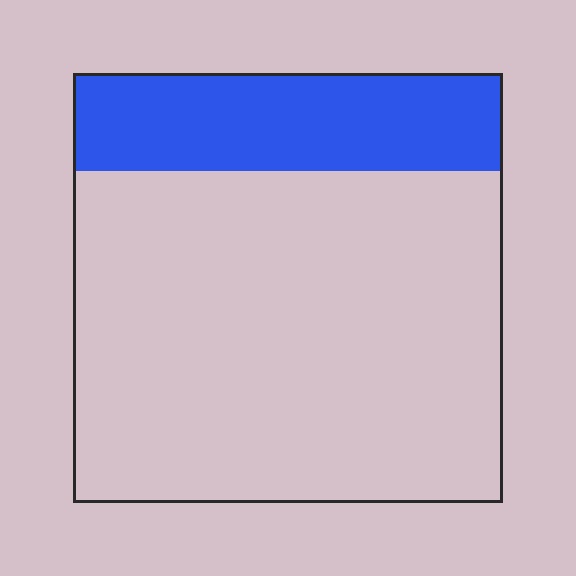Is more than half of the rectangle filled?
No.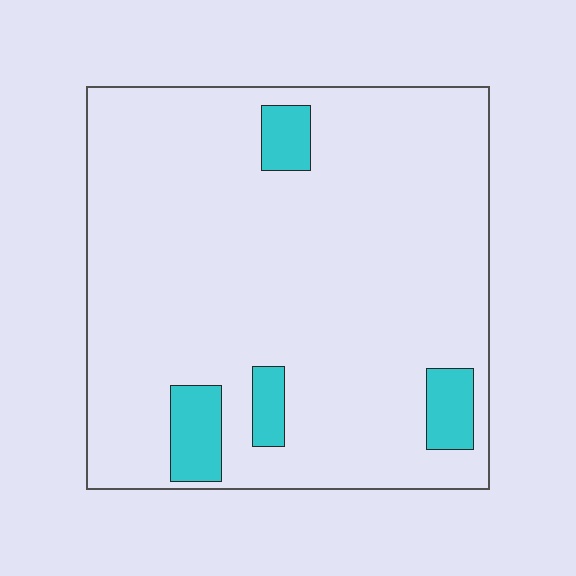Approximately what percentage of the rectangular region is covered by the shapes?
Approximately 10%.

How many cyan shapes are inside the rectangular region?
4.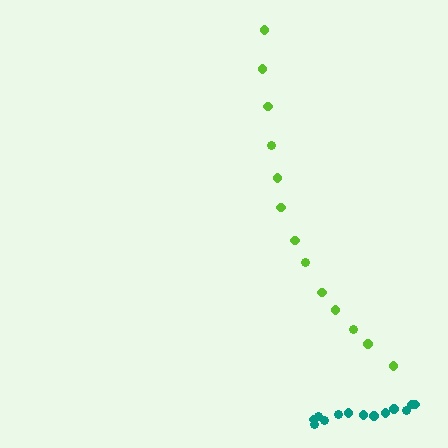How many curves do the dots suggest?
There are 2 distinct paths.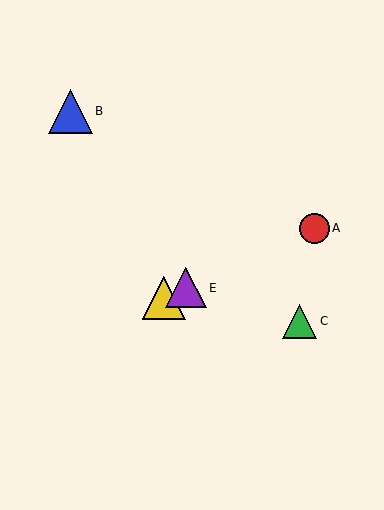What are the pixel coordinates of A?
Object A is at (315, 229).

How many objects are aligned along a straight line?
3 objects (A, D, E) are aligned along a straight line.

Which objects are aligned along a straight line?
Objects A, D, E are aligned along a straight line.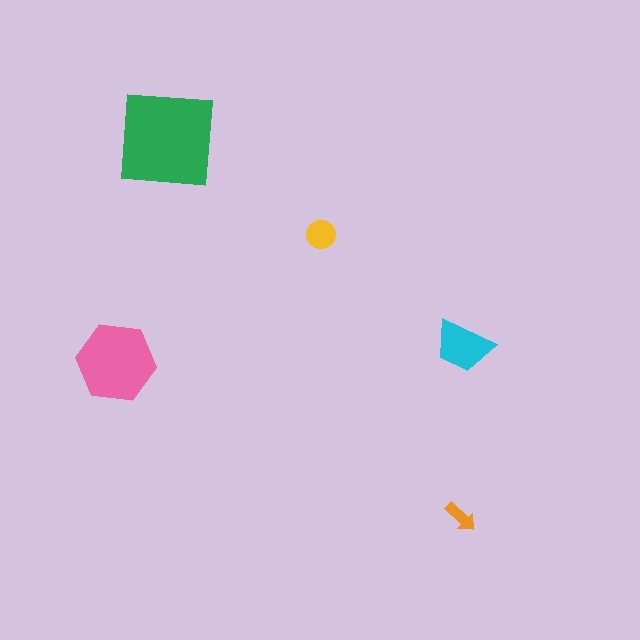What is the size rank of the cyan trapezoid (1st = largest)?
3rd.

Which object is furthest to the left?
The pink hexagon is leftmost.